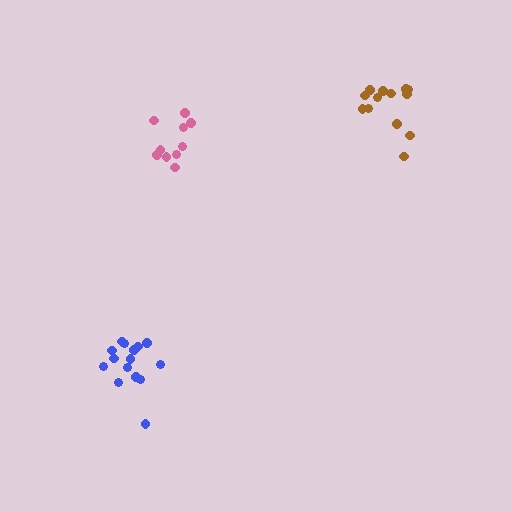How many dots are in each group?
Group 1: 15 dots, Group 2: 13 dots, Group 3: 10 dots (38 total).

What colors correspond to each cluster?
The clusters are colored: blue, brown, pink.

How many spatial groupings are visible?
There are 3 spatial groupings.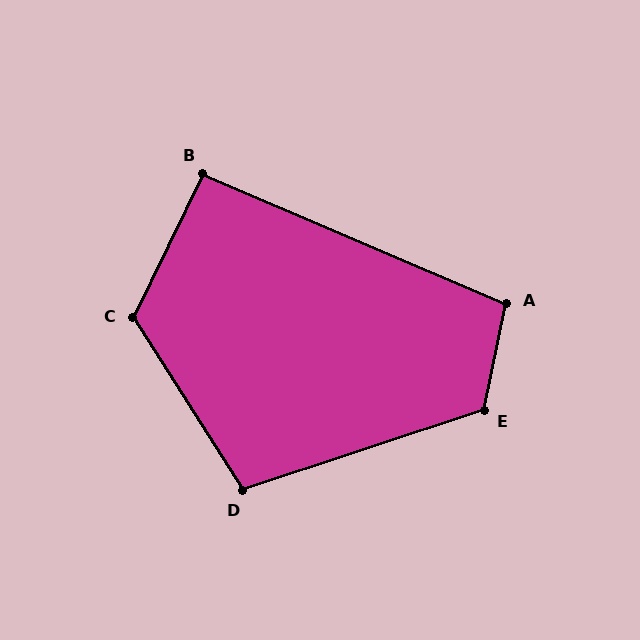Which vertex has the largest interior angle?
C, at approximately 122 degrees.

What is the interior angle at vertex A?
Approximately 101 degrees (obtuse).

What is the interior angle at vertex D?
Approximately 104 degrees (obtuse).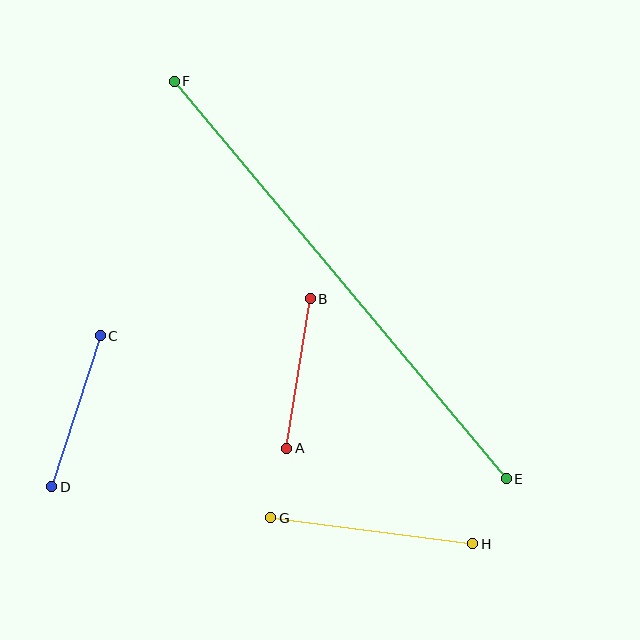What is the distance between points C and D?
The distance is approximately 159 pixels.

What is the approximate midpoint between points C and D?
The midpoint is at approximately (76, 411) pixels.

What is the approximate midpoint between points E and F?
The midpoint is at approximately (340, 280) pixels.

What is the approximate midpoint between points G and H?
The midpoint is at approximately (372, 531) pixels.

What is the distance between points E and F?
The distance is approximately 518 pixels.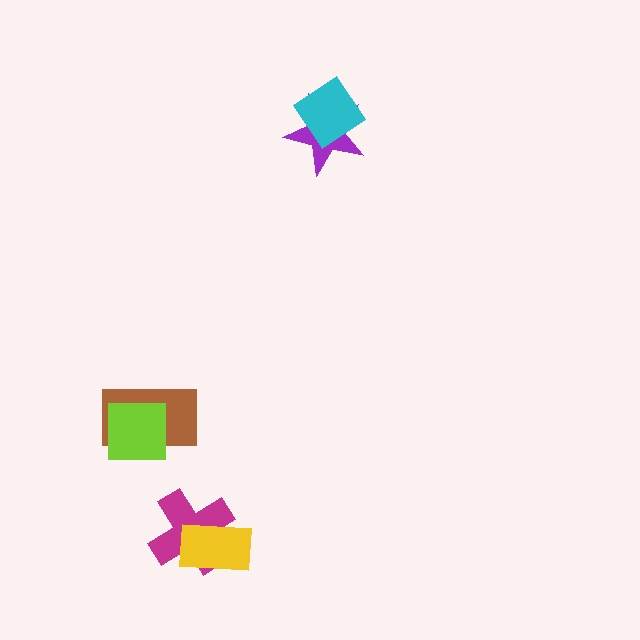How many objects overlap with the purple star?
1 object overlaps with the purple star.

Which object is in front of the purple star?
The cyan diamond is in front of the purple star.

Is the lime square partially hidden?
No, no other shape covers it.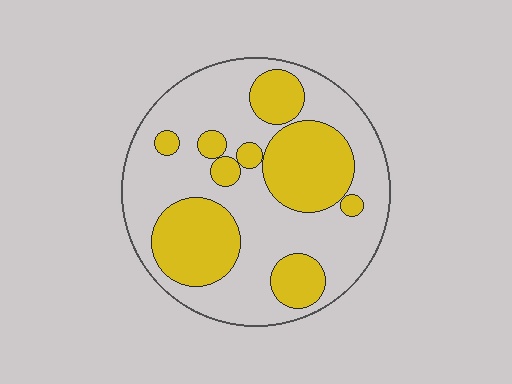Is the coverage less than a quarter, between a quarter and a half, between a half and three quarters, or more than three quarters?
Between a quarter and a half.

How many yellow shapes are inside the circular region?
9.